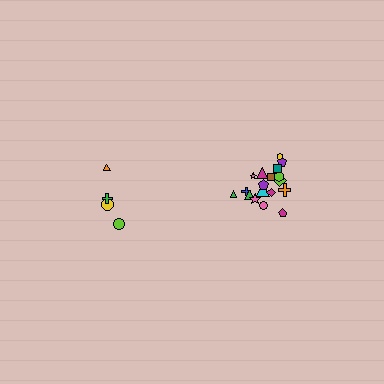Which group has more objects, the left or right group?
The right group.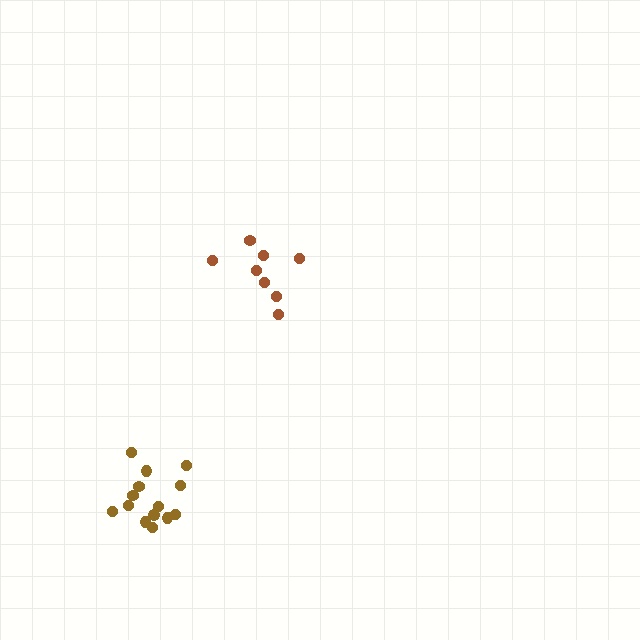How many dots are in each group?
Group 1: 14 dots, Group 2: 8 dots (22 total).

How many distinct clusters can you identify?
There are 2 distinct clusters.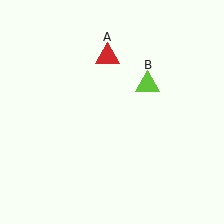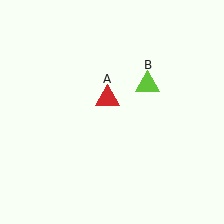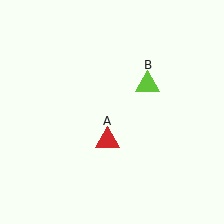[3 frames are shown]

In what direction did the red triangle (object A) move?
The red triangle (object A) moved down.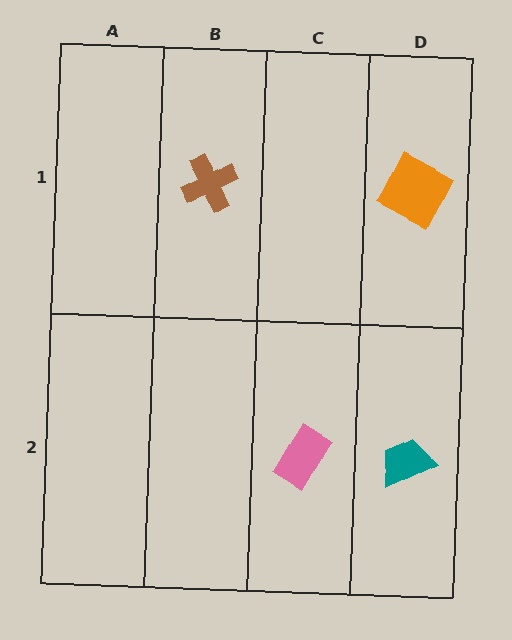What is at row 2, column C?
A pink rectangle.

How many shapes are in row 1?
2 shapes.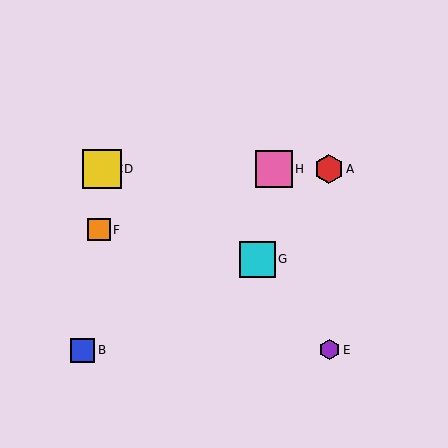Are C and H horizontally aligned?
Yes, both are at y≈169.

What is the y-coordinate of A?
Object A is at y≈169.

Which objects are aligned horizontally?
Objects A, C, D, H are aligned horizontally.